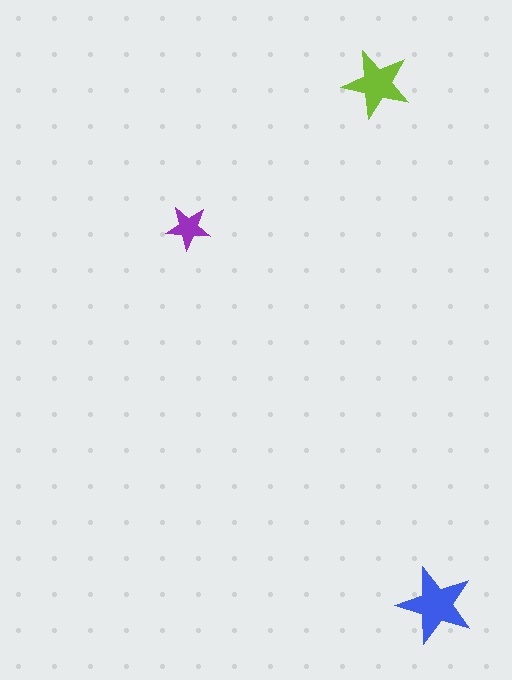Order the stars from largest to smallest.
the blue one, the lime one, the purple one.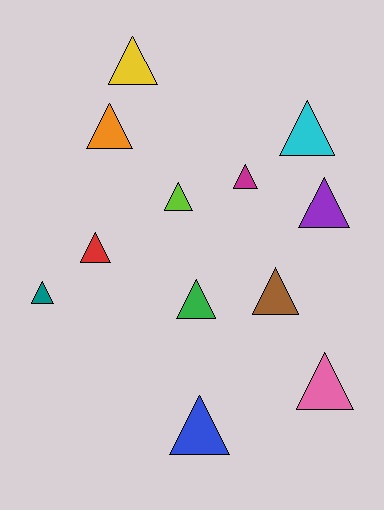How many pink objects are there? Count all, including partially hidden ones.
There is 1 pink object.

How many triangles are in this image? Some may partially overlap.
There are 12 triangles.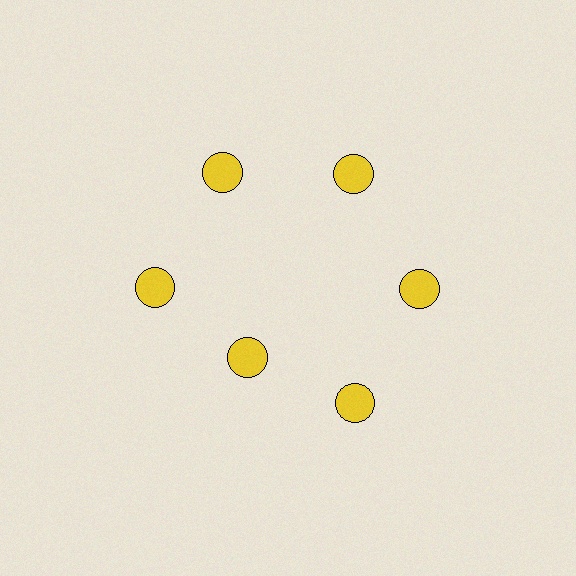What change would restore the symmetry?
The symmetry would be restored by moving it outward, back onto the ring so that all 6 circles sit at equal angles and equal distance from the center.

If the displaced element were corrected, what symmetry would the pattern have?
It would have 6-fold rotational symmetry — the pattern would map onto itself every 60 degrees.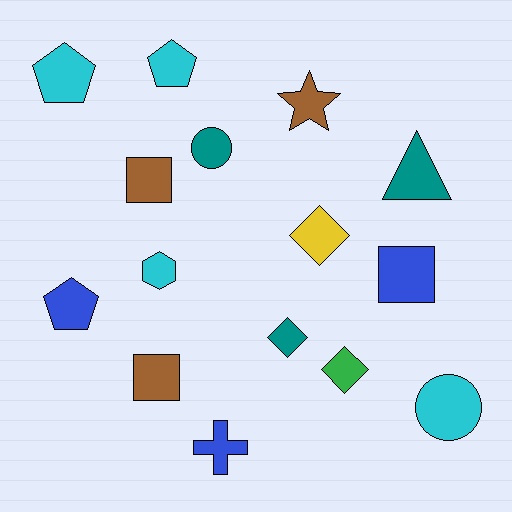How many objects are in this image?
There are 15 objects.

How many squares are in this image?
There are 3 squares.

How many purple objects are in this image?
There are no purple objects.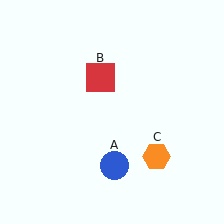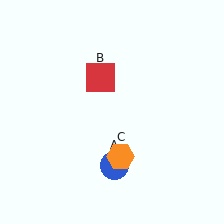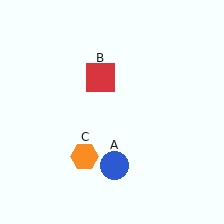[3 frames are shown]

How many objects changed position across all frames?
1 object changed position: orange hexagon (object C).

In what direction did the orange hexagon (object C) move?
The orange hexagon (object C) moved left.